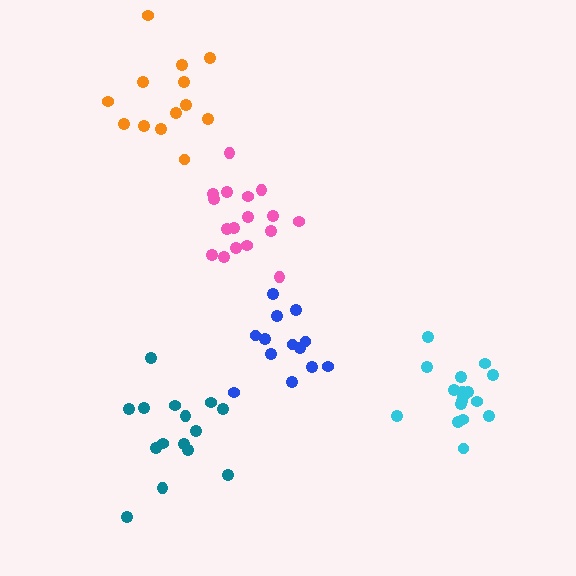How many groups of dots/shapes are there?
There are 5 groups.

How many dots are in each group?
Group 1: 15 dots, Group 2: 13 dots, Group 3: 17 dots, Group 4: 17 dots, Group 5: 13 dots (75 total).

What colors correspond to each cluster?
The clusters are colored: teal, orange, pink, cyan, blue.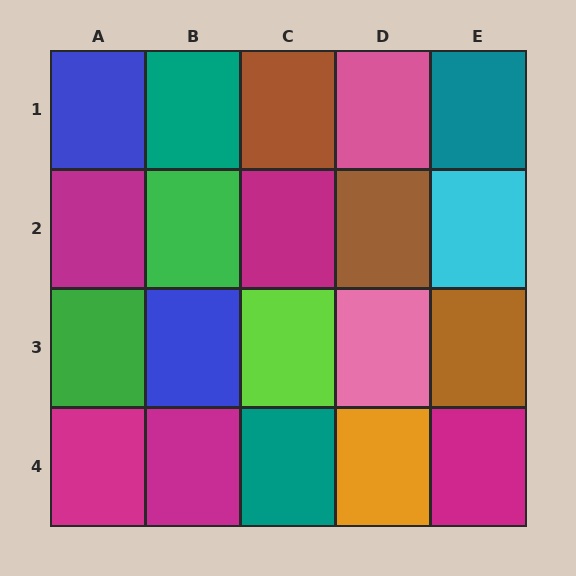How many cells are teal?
3 cells are teal.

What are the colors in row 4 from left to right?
Magenta, magenta, teal, orange, magenta.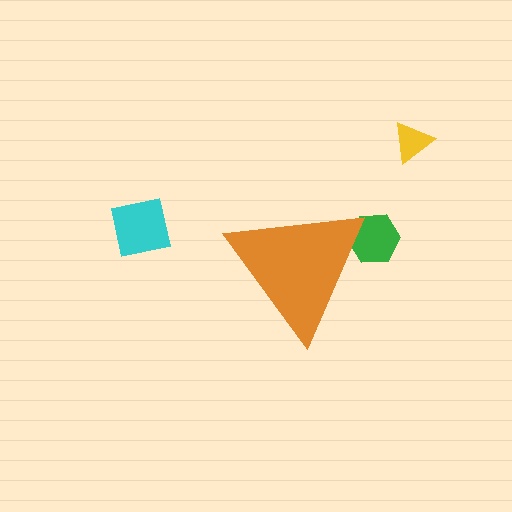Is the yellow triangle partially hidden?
No, the yellow triangle is fully visible.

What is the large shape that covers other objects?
An orange triangle.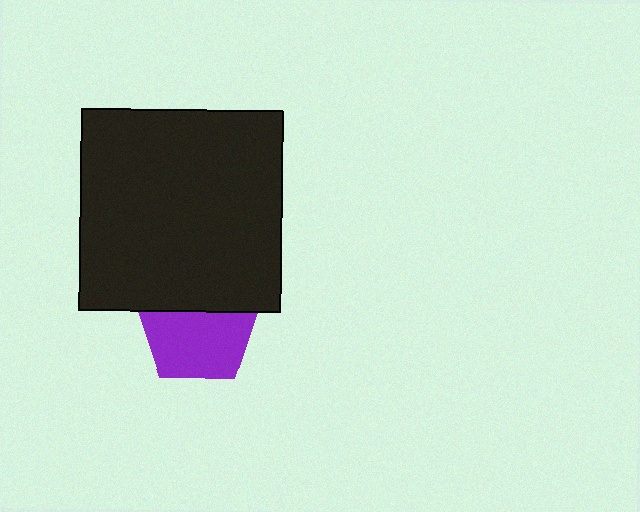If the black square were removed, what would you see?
You would see the complete purple pentagon.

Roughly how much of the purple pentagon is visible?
About half of it is visible (roughly 65%).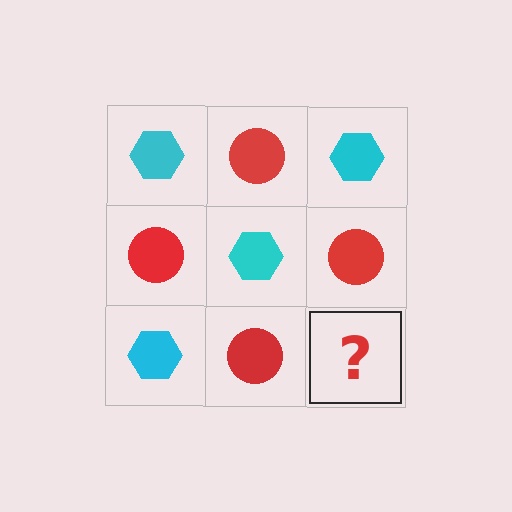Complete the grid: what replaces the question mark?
The question mark should be replaced with a cyan hexagon.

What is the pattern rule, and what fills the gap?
The rule is that it alternates cyan hexagon and red circle in a checkerboard pattern. The gap should be filled with a cyan hexagon.